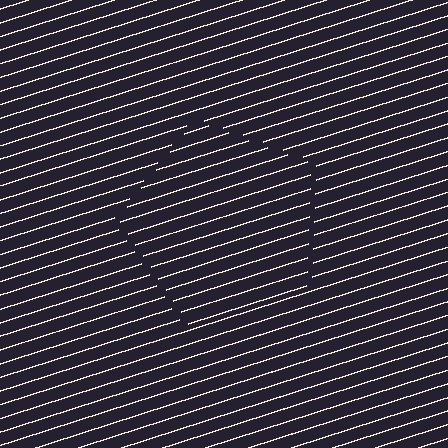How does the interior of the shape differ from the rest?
The interior of the shape contains the same grating, shifted by half a period — the contour is defined by the phase discontinuity where line-ends from the inner and outer gratings abut.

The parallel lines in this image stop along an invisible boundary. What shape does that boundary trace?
An illusory pentagon. The interior of the shape contains the same grating, shifted by half a period — the contour is defined by the phase discontinuity where line-ends from the inner and outer gratings abut.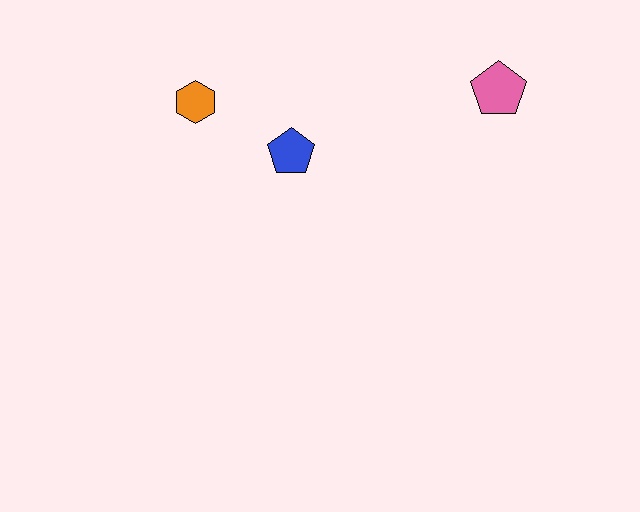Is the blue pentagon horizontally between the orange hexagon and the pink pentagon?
Yes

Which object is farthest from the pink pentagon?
The orange hexagon is farthest from the pink pentagon.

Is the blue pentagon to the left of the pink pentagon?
Yes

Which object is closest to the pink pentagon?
The blue pentagon is closest to the pink pentagon.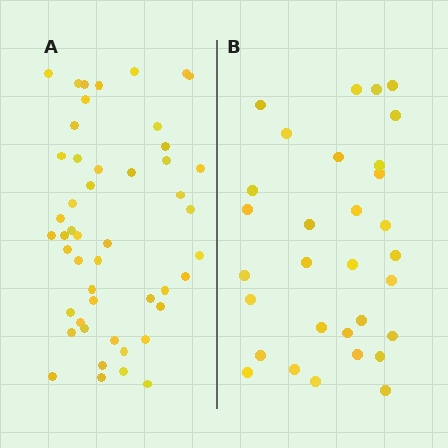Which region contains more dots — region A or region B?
Region A (the left region) has more dots.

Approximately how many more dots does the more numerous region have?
Region A has approximately 20 more dots than region B.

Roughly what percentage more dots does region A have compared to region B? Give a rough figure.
About 60% more.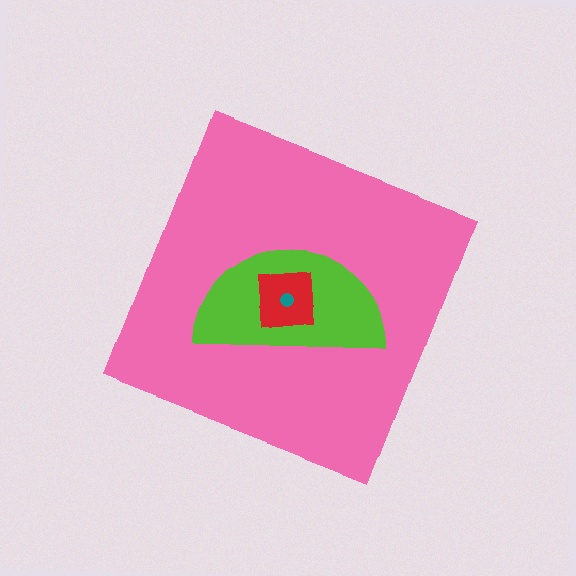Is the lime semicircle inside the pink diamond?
Yes.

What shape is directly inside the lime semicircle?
The red square.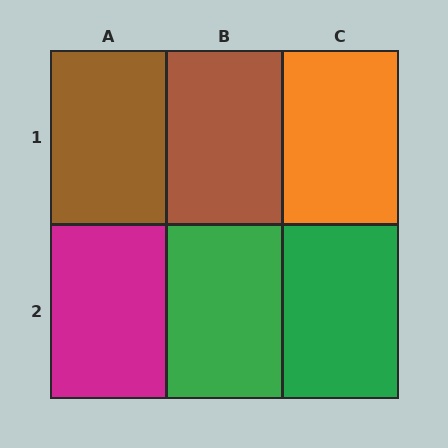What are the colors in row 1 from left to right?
Brown, brown, orange.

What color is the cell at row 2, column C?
Green.